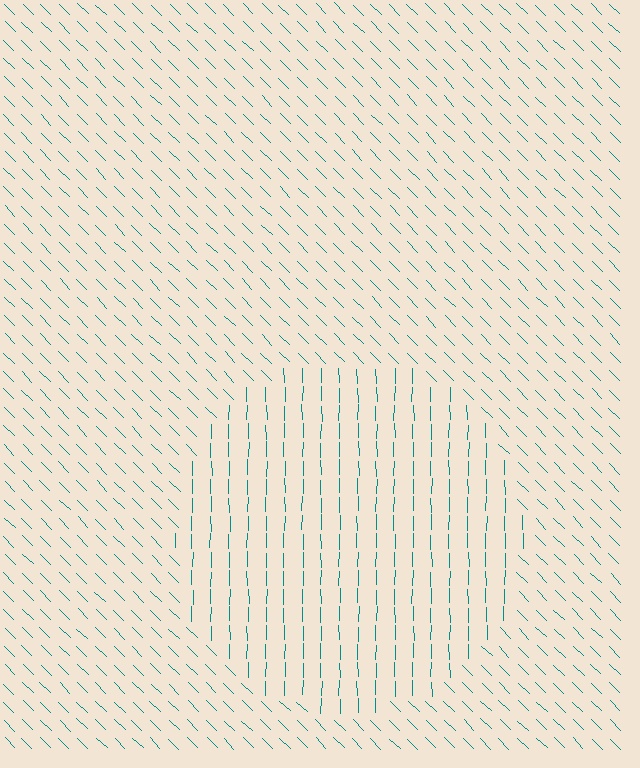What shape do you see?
I see a circle.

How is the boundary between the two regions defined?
The boundary is defined purely by a change in line orientation (approximately 45 degrees difference). All lines are the same color and thickness.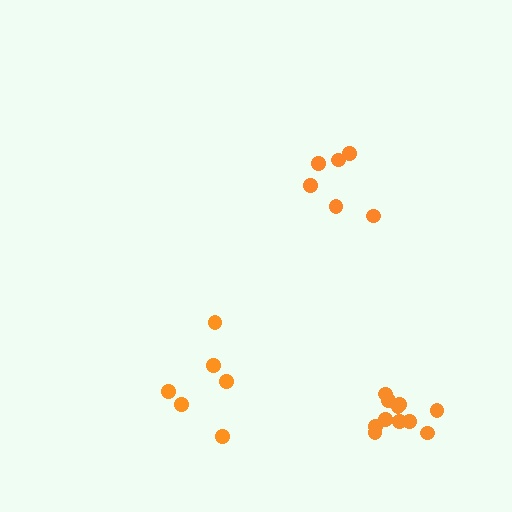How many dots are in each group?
Group 1: 11 dots, Group 2: 6 dots, Group 3: 6 dots (23 total).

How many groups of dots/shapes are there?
There are 3 groups.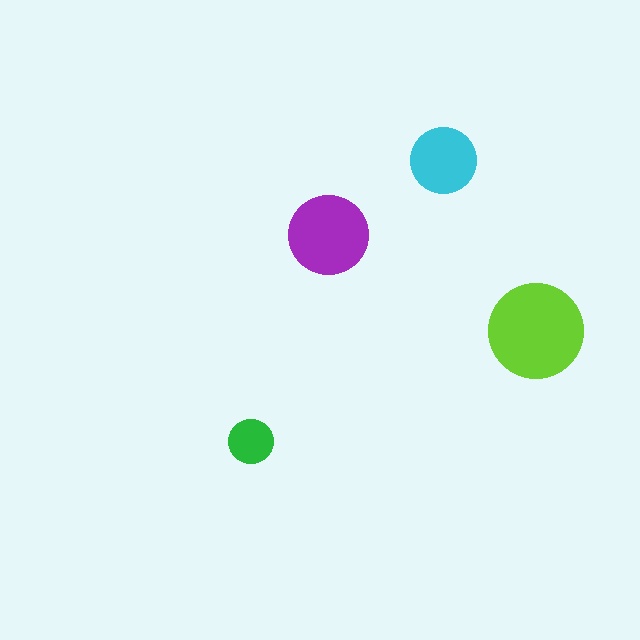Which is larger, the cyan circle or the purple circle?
The purple one.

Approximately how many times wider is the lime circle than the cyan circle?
About 1.5 times wider.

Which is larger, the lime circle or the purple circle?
The lime one.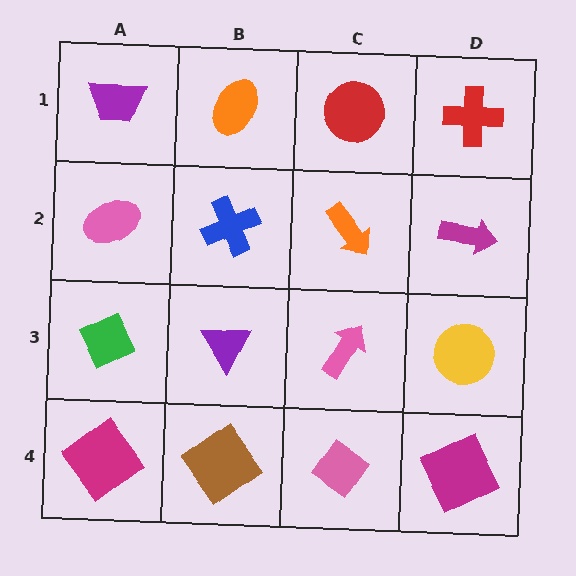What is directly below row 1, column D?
A magenta arrow.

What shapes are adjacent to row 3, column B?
A blue cross (row 2, column B), a brown diamond (row 4, column B), a green diamond (row 3, column A), a pink arrow (row 3, column C).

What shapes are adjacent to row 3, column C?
An orange arrow (row 2, column C), a pink diamond (row 4, column C), a purple triangle (row 3, column B), a yellow circle (row 3, column D).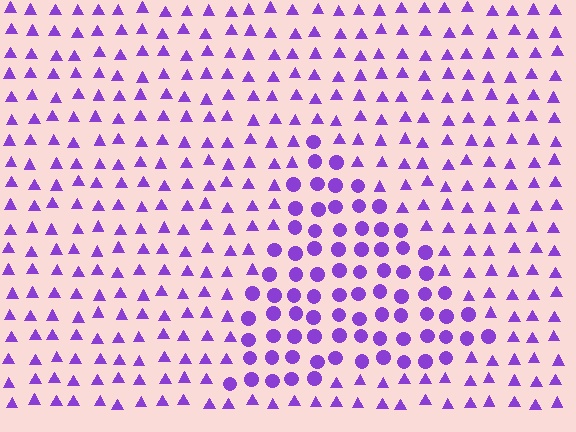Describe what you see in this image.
The image is filled with small purple elements arranged in a uniform grid. A triangle-shaped region contains circles, while the surrounding area contains triangles. The boundary is defined purely by the change in element shape.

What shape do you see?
I see a triangle.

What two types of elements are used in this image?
The image uses circles inside the triangle region and triangles outside it.